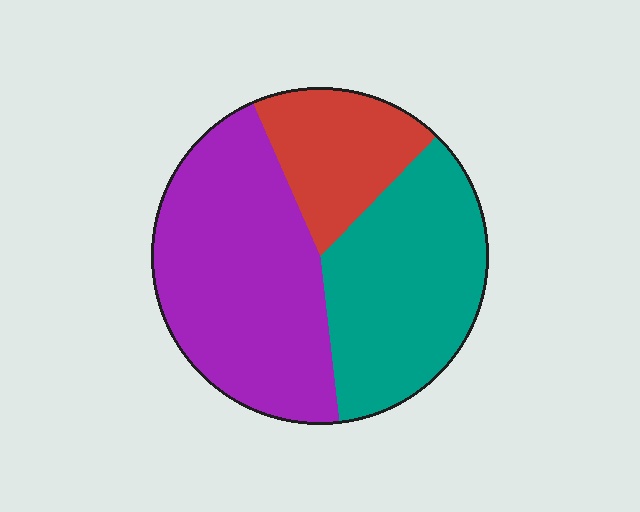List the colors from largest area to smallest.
From largest to smallest: purple, teal, red.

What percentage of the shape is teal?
Teal takes up between a quarter and a half of the shape.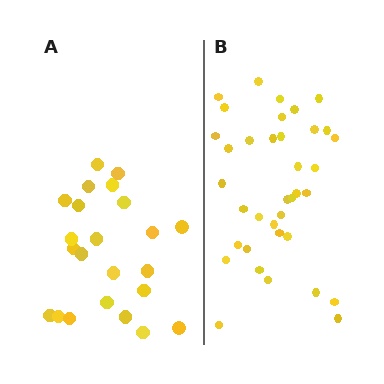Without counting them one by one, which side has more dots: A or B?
Region B (the right region) has more dots.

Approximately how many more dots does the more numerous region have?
Region B has approximately 15 more dots than region A.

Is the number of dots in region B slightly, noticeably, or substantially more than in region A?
Region B has substantially more. The ratio is roughly 1.6 to 1.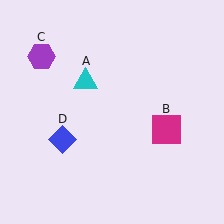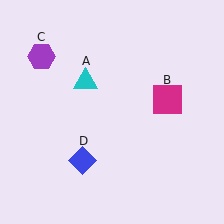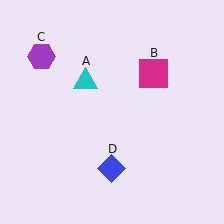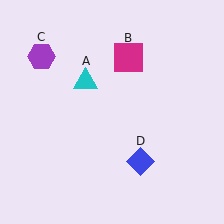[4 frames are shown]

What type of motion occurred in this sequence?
The magenta square (object B), blue diamond (object D) rotated counterclockwise around the center of the scene.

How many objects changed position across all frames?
2 objects changed position: magenta square (object B), blue diamond (object D).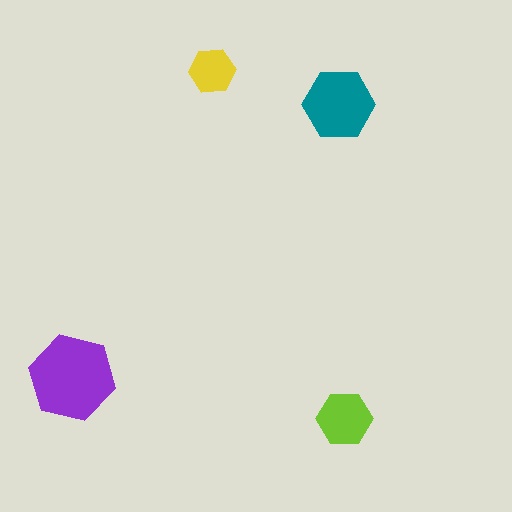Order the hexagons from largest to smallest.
the purple one, the teal one, the lime one, the yellow one.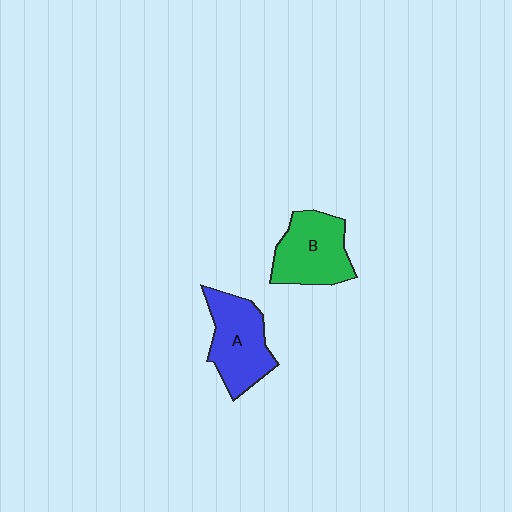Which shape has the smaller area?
Shape B (green).